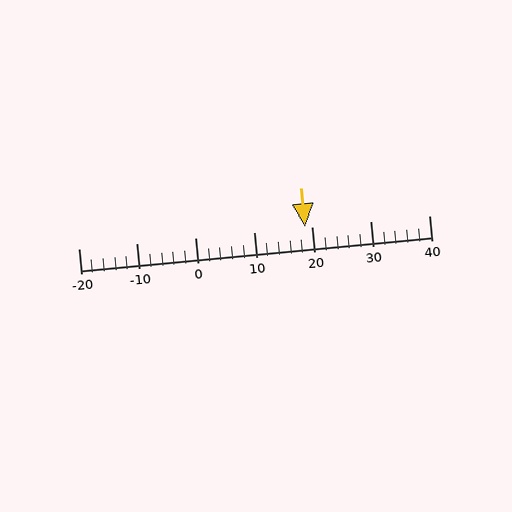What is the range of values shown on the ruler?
The ruler shows values from -20 to 40.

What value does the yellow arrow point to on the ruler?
The yellow arrow points to approximately 19.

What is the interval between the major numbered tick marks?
The major tick marks are spaced 10 units apart.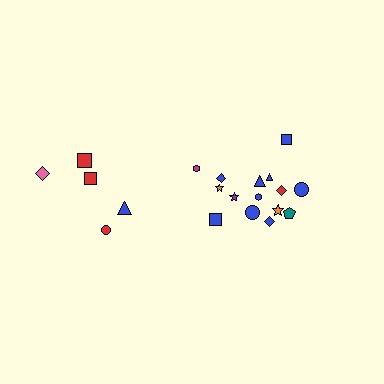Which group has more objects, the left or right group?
The right group.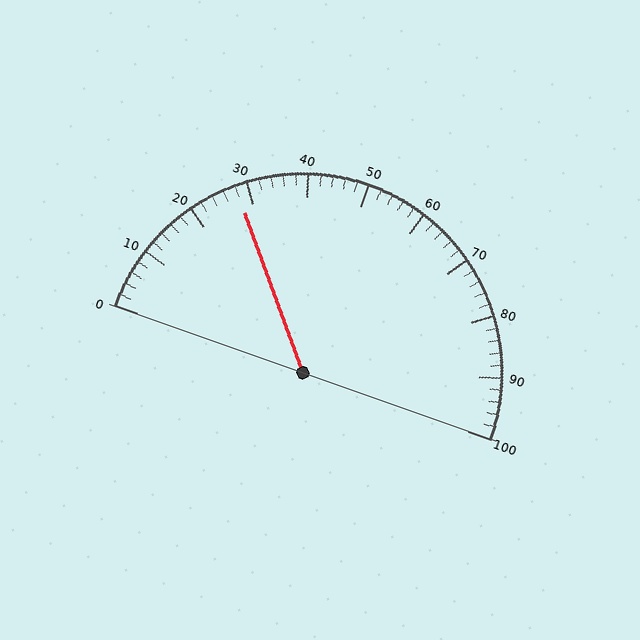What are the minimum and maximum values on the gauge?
The gauge ranges from 0 to 100.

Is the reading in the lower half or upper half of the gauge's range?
The reading is in the lower half of the range (0 to 100).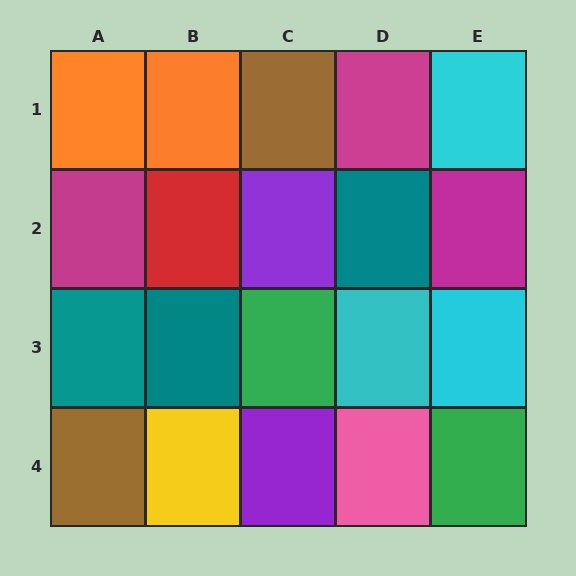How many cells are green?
2 cells are green.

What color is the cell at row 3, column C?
Green.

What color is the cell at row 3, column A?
Teal.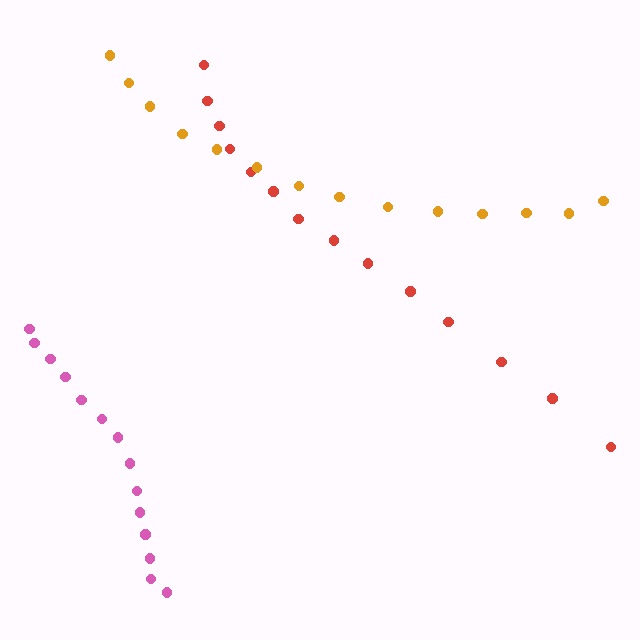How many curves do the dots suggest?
There are 3 distinct paths.